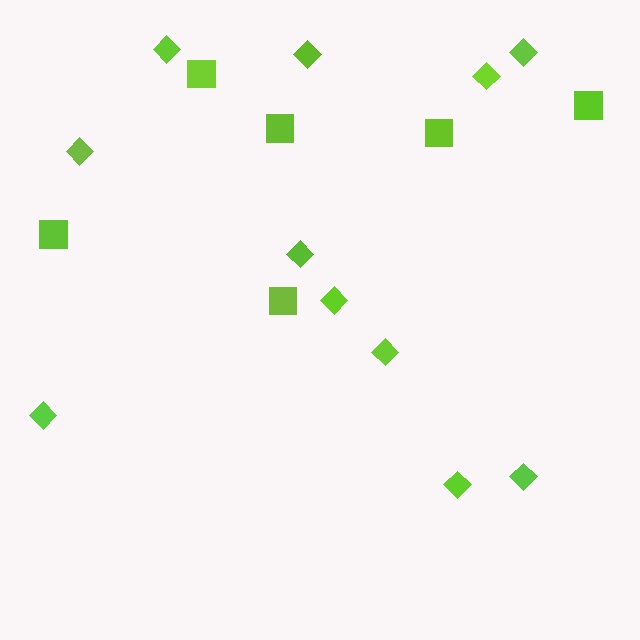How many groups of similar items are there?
There are 2 groups: one group of squares (6) and one group of diamonds (11).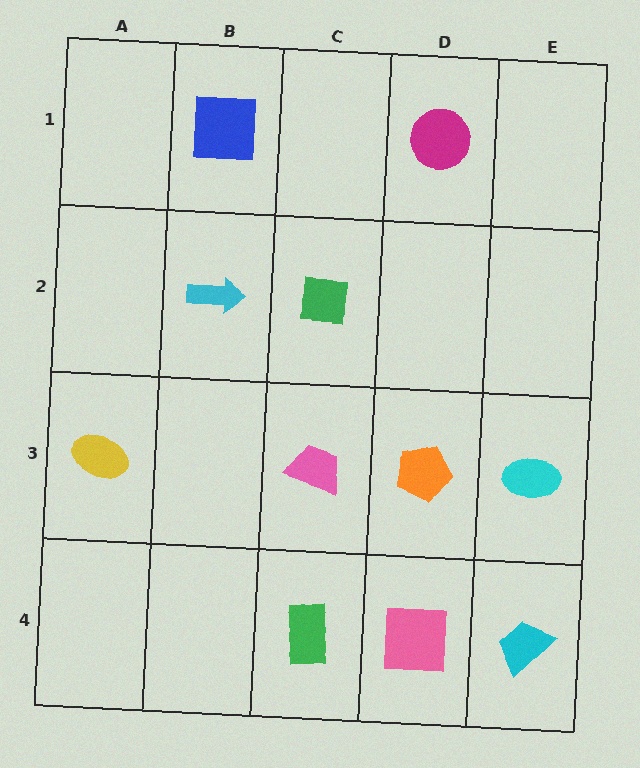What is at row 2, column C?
A green square.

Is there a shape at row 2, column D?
No, that cell is empty.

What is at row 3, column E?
A cyan ellipse.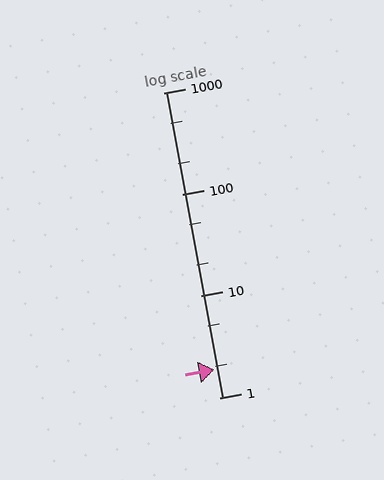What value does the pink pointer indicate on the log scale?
The pointer indicates approximately 1.9.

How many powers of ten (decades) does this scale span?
The scale spans 3 decades, from 1 to 1000.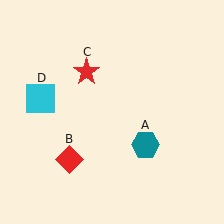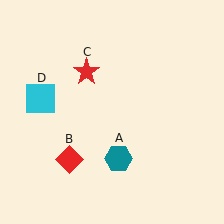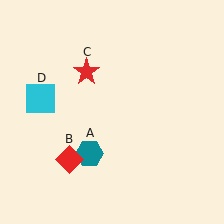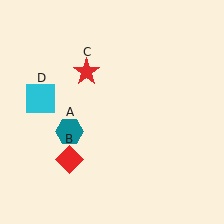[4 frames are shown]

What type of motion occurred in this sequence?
The teal hexagon (object A) rotated clockwise around the center of the scene.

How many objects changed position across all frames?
1 object changed position: teal hexagon (object A).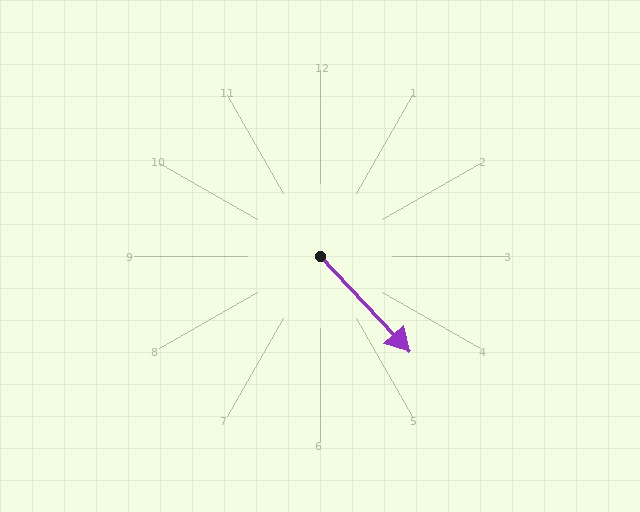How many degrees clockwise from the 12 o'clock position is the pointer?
Approximately 137 degrees.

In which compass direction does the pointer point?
Southeast.